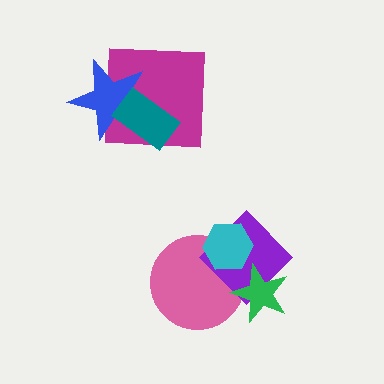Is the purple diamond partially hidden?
Yes, it is partially covered by another shape.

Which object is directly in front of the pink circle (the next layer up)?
The purple diamond is directly in front of the pink circle.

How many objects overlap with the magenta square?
2 objects overlap with the magenta square.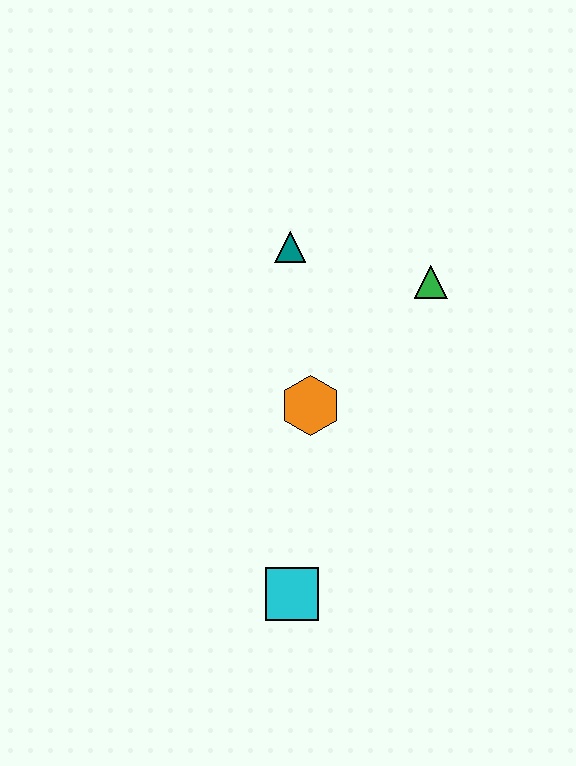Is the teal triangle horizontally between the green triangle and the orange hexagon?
No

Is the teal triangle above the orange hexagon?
Yes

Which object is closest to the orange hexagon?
The teal triangle is closest to the orange hexagon.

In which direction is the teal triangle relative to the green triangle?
The teal triangle is to the left of the green triangle.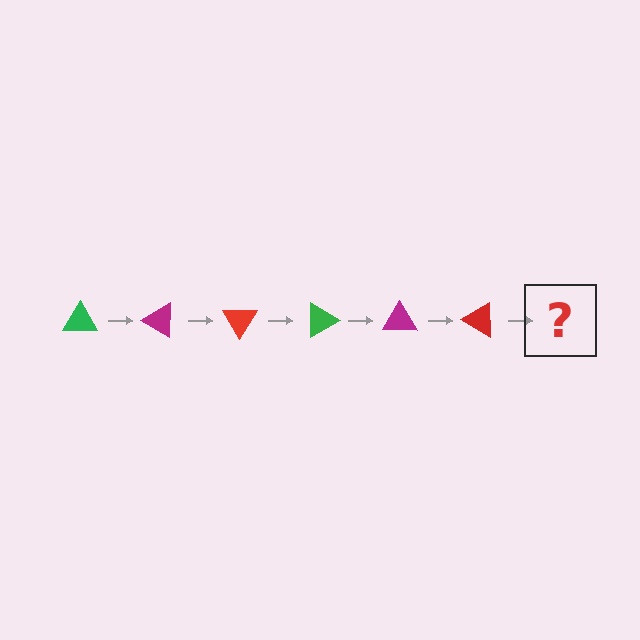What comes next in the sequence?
The next element should be a green triangle, rotated 180 degrees from the start.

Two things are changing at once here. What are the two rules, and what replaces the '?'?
The two rules are that it rotates 30 degrees each step and the color cycles through green, magenta, and red. The '?' should be a green triangle, rotated 180 degrees from the start.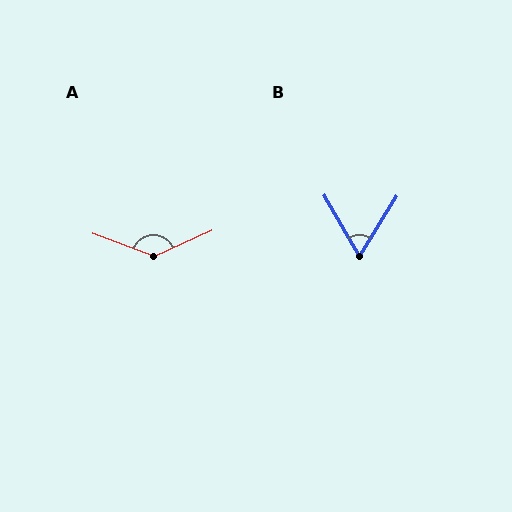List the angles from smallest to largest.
B (62°), A (135°).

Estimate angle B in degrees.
Approximately 62 degrees.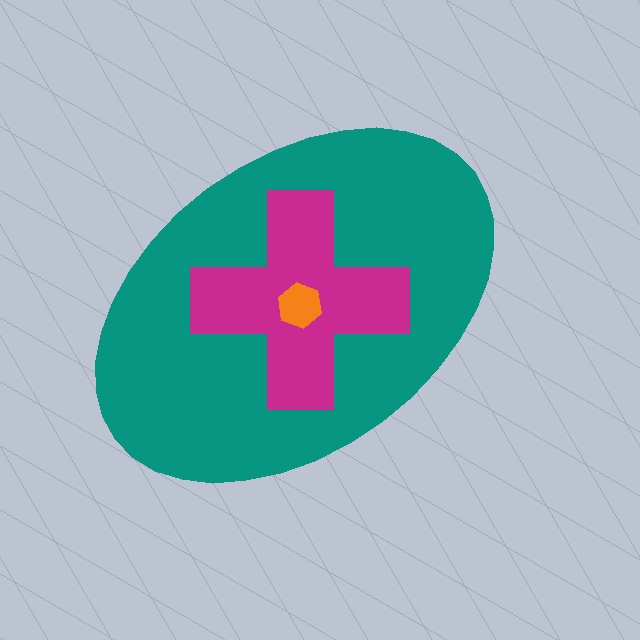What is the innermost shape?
The orange hexagon.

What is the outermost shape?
The teal ellipse.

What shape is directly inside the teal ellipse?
The magenta cross.